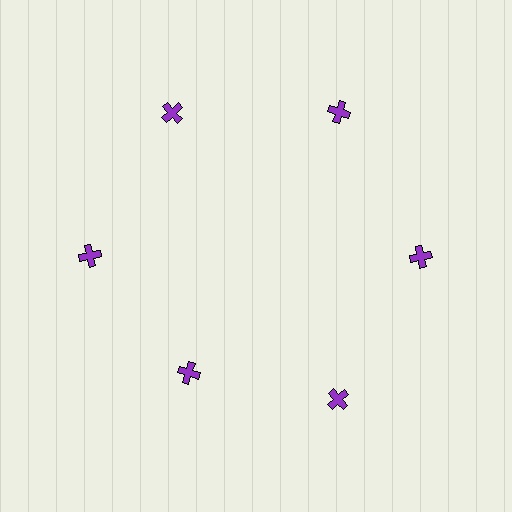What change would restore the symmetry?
The symmetry would be restored by moving it outward, back onto the ring so that all 6 crosses sit at equal angles and equal distance from the center.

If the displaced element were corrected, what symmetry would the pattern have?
It would have 6-fold rotational symmetry — the pattern would map onto itself every 60 degrees.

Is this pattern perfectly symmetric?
No. The 6 purple crosses are arranged in a ring, but one element near the 7 o'clock position is pulled inward toward the center, breaking the 6-fold rotational symmetry.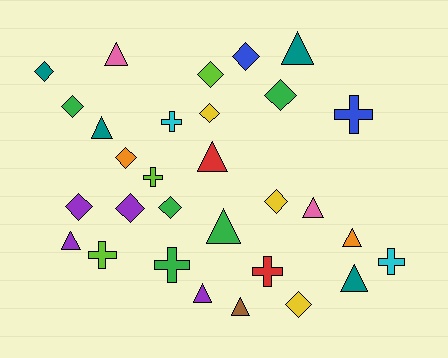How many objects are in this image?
There are 30 objects.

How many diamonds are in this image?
There are 12 diamonds.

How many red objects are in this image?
There are 2 red objects.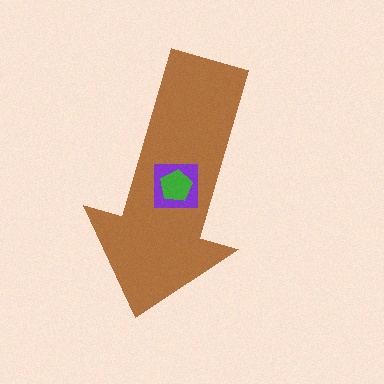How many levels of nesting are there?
3.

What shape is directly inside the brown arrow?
The purple square.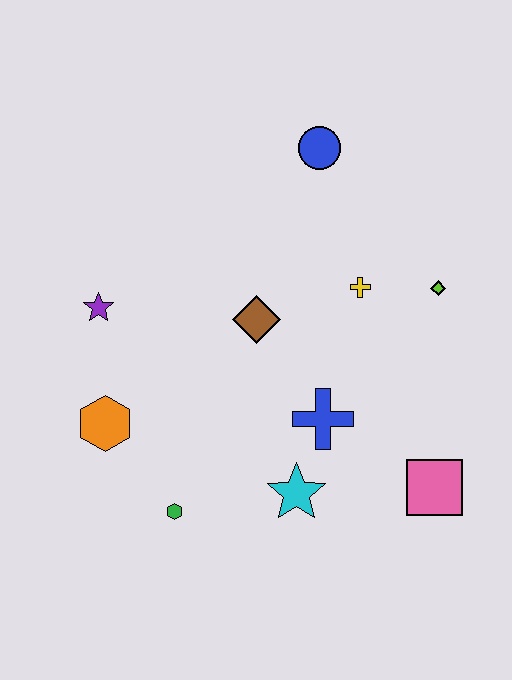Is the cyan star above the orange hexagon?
No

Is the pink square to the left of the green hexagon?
No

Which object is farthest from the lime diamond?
The orange hexagon is farthest from the lime diamond.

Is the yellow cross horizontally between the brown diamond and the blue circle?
No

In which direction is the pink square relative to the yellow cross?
The pink square is below the yellow cross.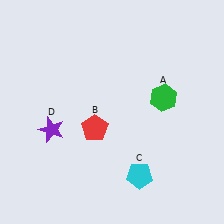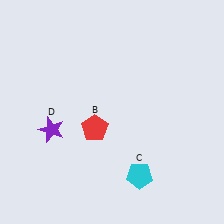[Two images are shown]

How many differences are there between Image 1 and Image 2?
There is 1 difference between the two images.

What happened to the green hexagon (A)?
The green hexagon (A) was removed in Image 2. It was in the top-right area of Image 1.